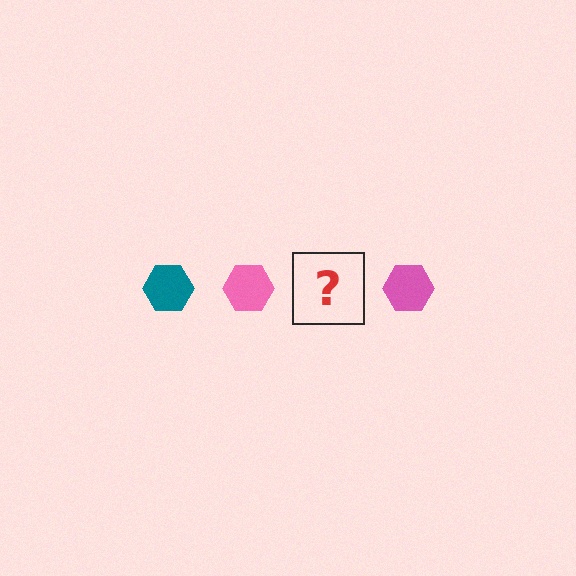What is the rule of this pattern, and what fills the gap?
The rule is that the pattern cycles through teal, pink hexagons. The gap should be filled with a teal hexagon.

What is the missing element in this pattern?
The missing element is a teal hexagon.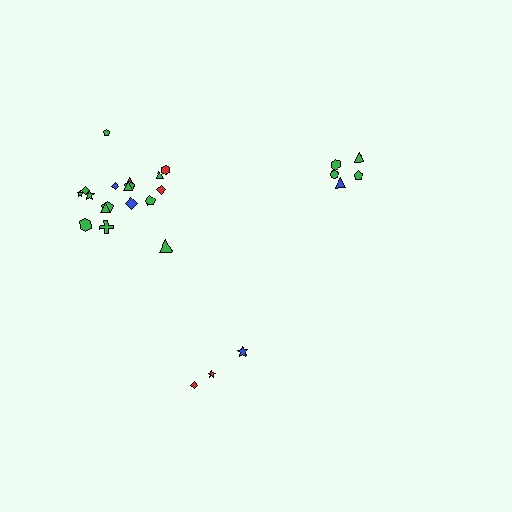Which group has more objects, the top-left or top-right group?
The top-left group.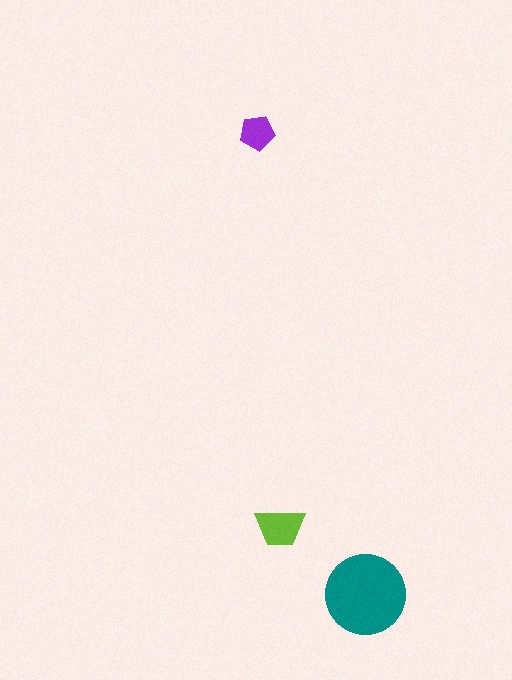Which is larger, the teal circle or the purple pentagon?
The teal circle.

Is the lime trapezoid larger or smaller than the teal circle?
Smaller.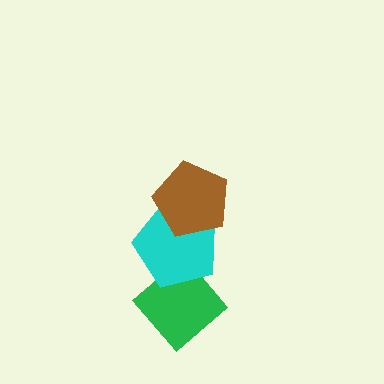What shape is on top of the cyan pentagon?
The brown pentagon is on top of the cyan pentagon.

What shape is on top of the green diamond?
The cyan pentagon is on top of the green diamond.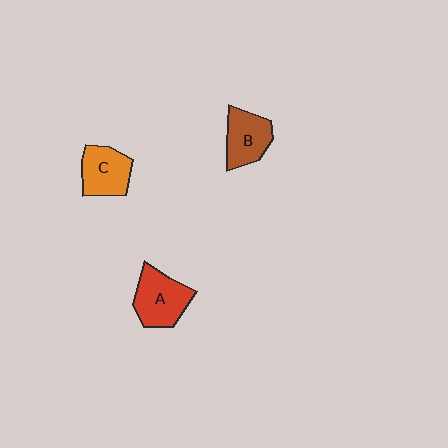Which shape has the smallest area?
Shape C (orange).